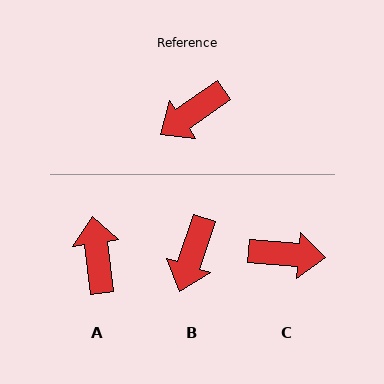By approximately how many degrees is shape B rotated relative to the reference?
Approximately 37 degrees counter-clockwise.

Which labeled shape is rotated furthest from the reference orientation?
C, about 141 degrees away.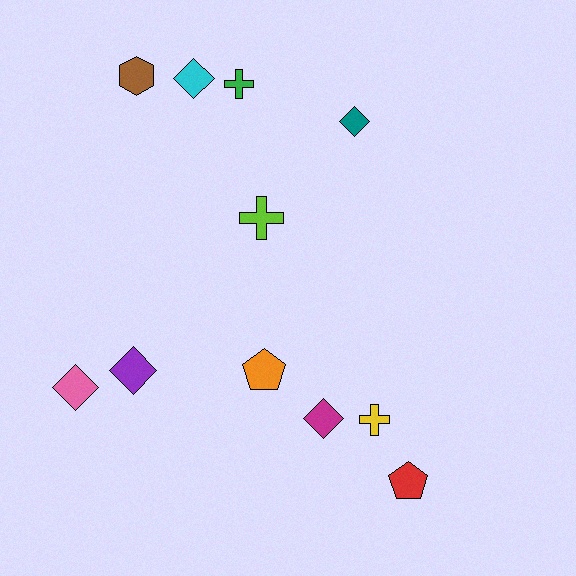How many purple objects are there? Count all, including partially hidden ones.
There is 1 purple object.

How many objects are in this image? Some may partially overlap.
There are 11 objects.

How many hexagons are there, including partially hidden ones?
There is 1 hexagon.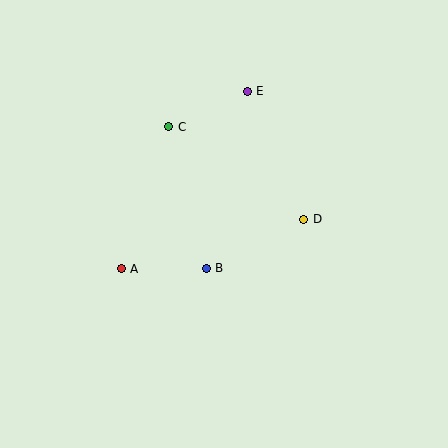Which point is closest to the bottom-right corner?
Point D is closest to the bottom-right corner.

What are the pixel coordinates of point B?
Point B is at (206, 268).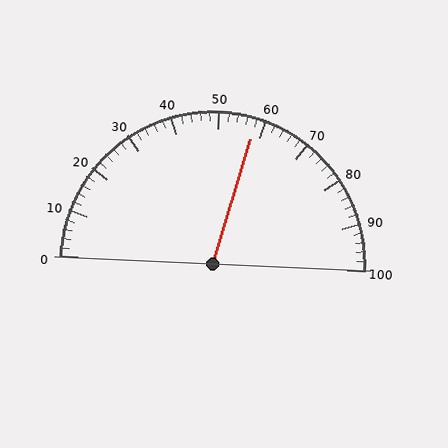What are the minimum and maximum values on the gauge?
The gauge ranges from 0 to 100.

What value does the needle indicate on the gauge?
The needle indicates approximately 58.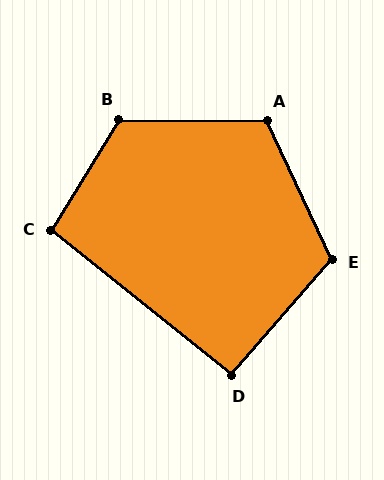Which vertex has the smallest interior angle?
D, at approximately 92 degrees.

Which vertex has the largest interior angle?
B, at approximately 121 degrees.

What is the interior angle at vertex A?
Approximately 115 degrees (obtuse).